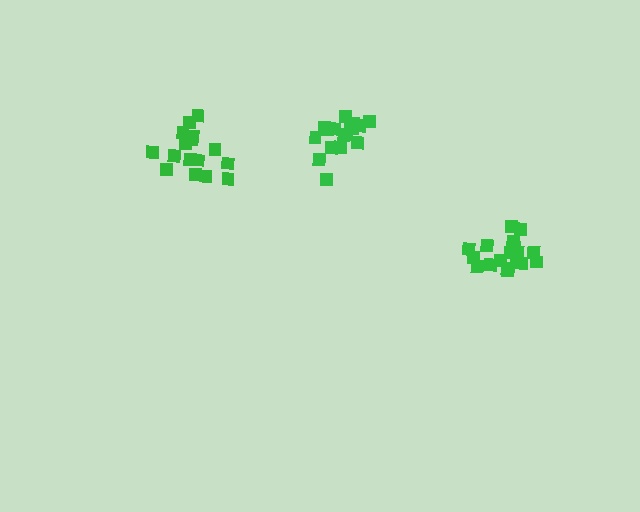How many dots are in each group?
Group 1: 19 dots, Group 2: 17 dots, Group 3: 17 dots (53 total).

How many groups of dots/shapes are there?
There are 3 groups.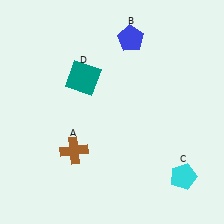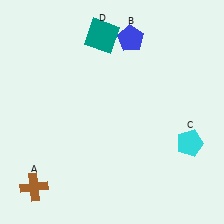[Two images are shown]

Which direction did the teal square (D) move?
The teal square (D) moved up.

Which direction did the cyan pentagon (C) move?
The cyan pentagon (C) moved up.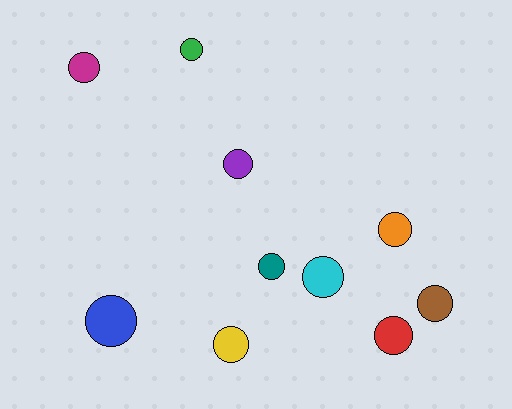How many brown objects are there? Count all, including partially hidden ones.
There is 1 brown object.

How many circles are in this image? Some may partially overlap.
There are 10 circles.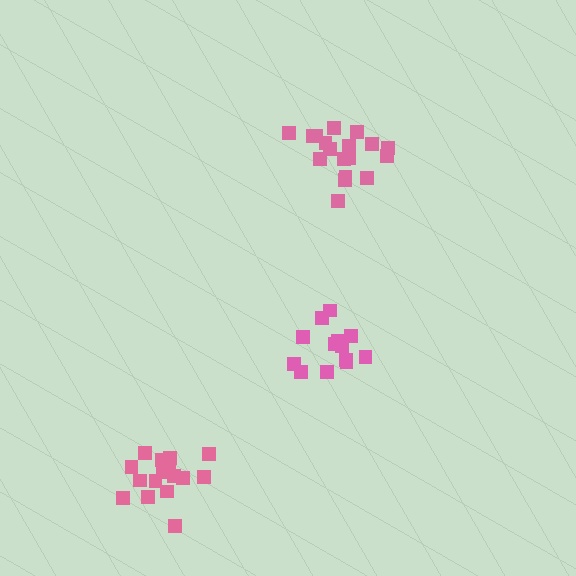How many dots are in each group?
Group 1: 13 dots, Group 2: 18 dots, Group 3: 16 dots (47 total).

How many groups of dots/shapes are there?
There are 3 groups.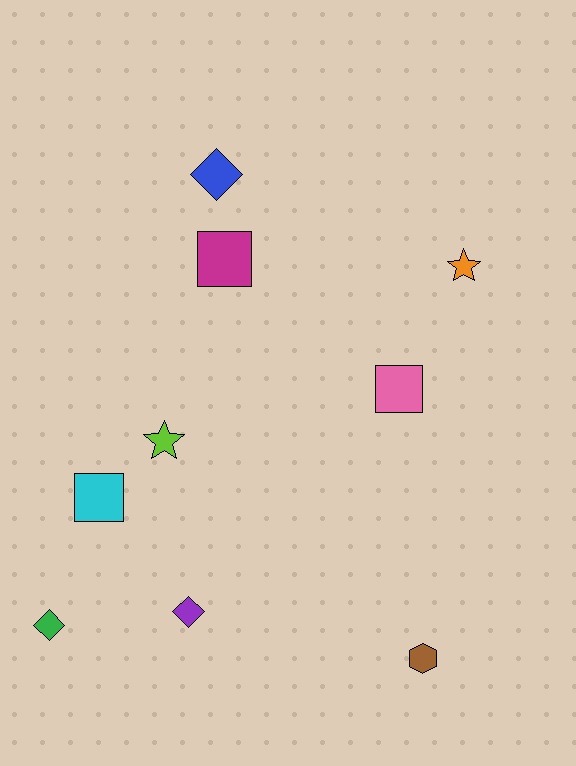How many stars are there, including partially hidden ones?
There are 2 stars.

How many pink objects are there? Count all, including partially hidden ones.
There is 1 pink object.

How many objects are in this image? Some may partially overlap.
There are 9 objects.